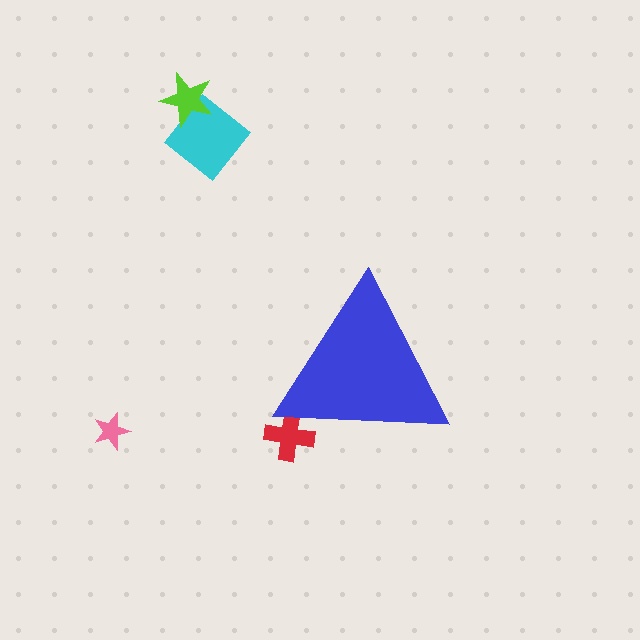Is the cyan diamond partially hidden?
No, the cyan diamond is fully visible.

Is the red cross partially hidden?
Yes, the red cross is partially hidden behind the blue triangle.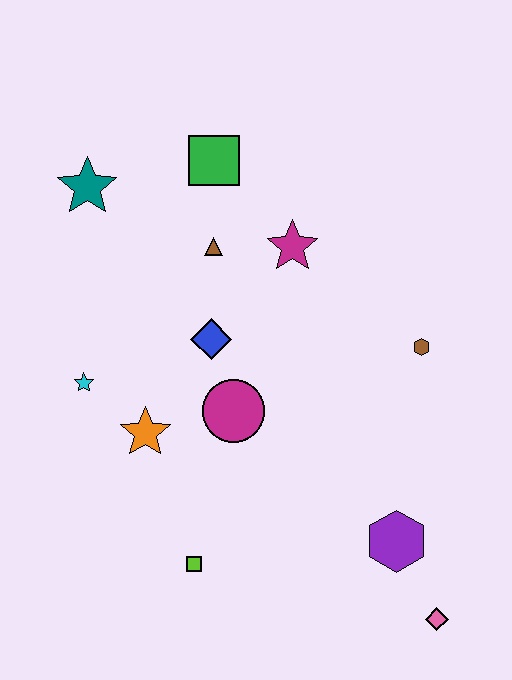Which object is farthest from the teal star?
The pink diamond is farthest from the teal star.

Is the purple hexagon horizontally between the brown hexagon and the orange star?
Yes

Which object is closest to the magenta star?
The brown triangle is closest to the magenta star.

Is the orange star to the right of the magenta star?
No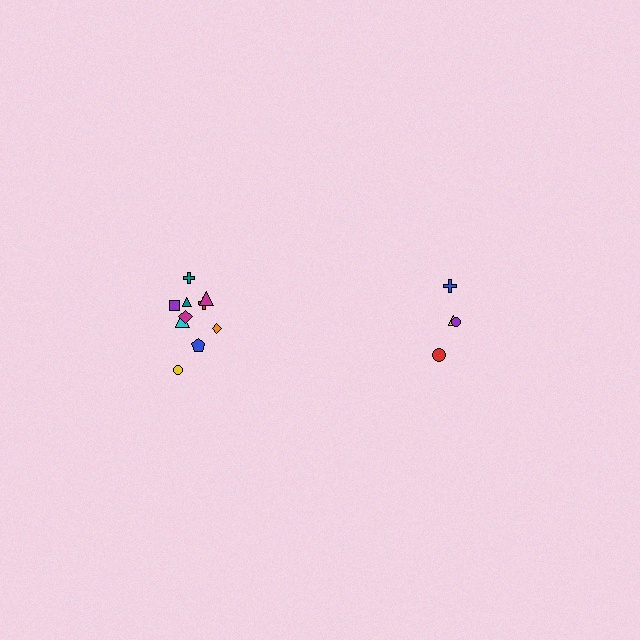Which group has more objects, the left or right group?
The left group.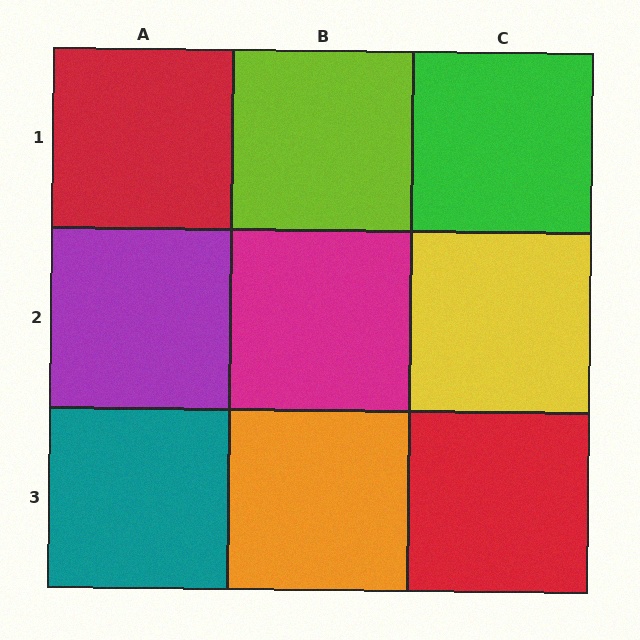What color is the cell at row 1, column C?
Green.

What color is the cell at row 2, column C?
Yellow.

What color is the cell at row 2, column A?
Purple.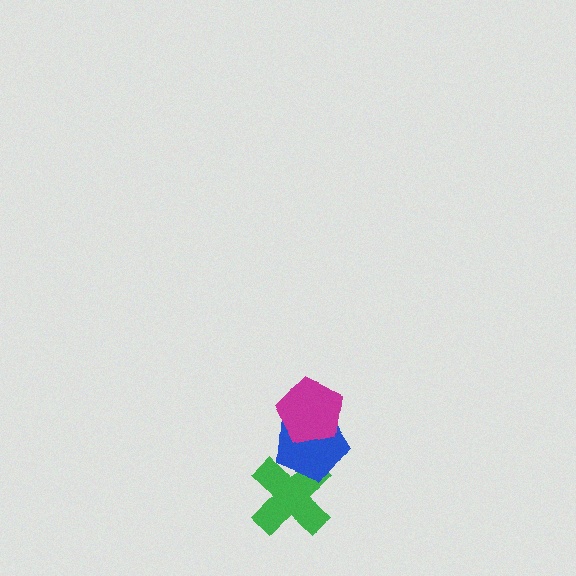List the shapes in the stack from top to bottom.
From top to bottom: the magenta pentagon, the blue pentagon, the green cross.